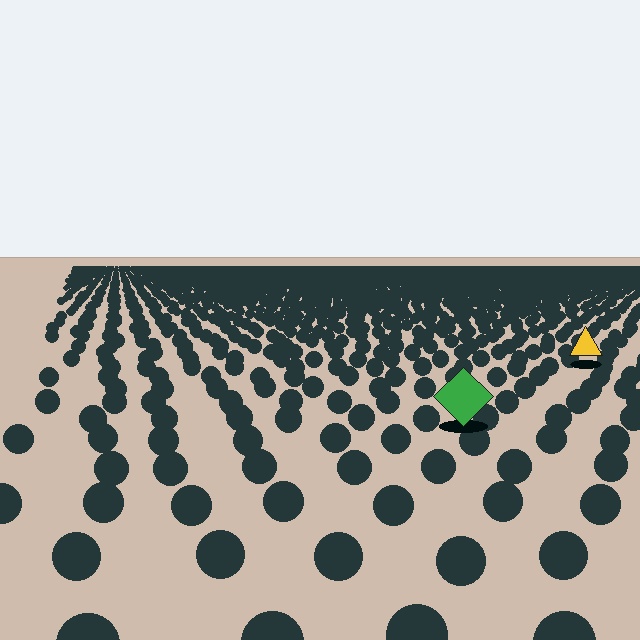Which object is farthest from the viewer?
The yellow triangle is farthest from the viewer. It appears smaller and the ground texture around it is denser.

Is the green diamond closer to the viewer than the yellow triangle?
Yes. The green diamond is closer — you can tell from the texture gradient: the ground texture is coarser near it.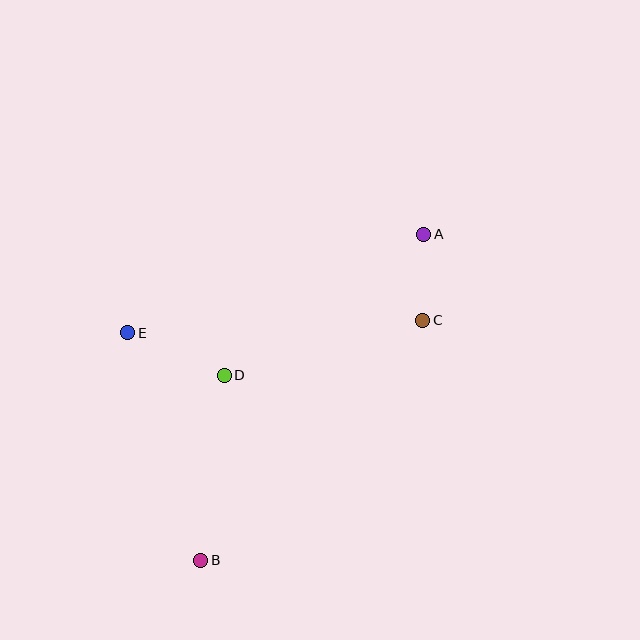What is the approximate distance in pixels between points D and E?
The distance between D and E is approximately 105 pixels.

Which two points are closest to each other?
Points A and C are closest to each other.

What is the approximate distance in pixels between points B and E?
The distance between B and E is approximately 239 pixels.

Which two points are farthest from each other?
Points A and B are farthest from each other.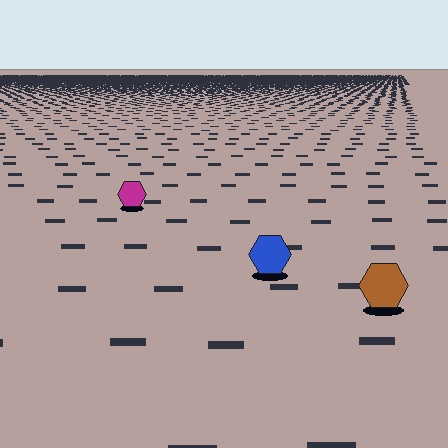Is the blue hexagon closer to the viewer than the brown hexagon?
No. The brown hexagon is closer — you can tell from the texture gradient: the ground texture is coarser near it.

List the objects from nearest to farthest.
From nearest to farthest: the brown hexagon, the blue hexagon, the magenta hexagon.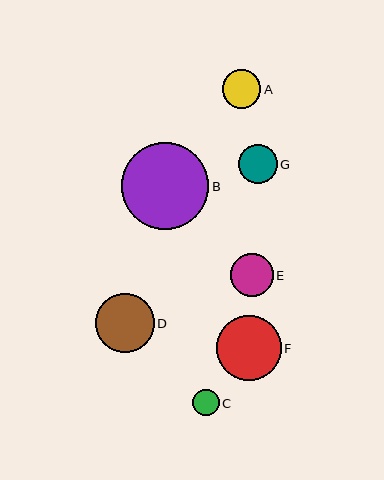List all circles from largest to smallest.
From largest to smallest: B, F, D, E, A, G, C.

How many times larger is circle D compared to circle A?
Circle D is approximately 1.5 times the size of circle A.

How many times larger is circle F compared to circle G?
Circle F is approximately 1.7 times the size of circle G.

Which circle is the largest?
Circle B is the largest with a size of approximately 87 pixels.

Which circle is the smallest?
Circle C is the smallest with a size of approximately 26 pixels.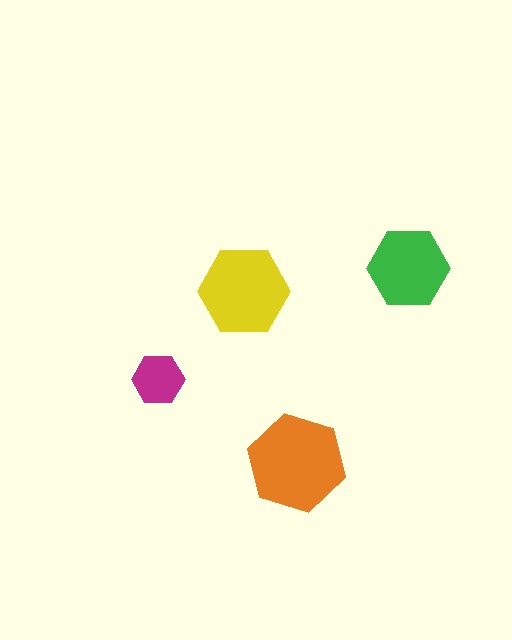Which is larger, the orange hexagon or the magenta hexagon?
The orange one.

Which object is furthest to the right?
The green hexagon is rightmost.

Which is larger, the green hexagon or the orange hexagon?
The orange one.